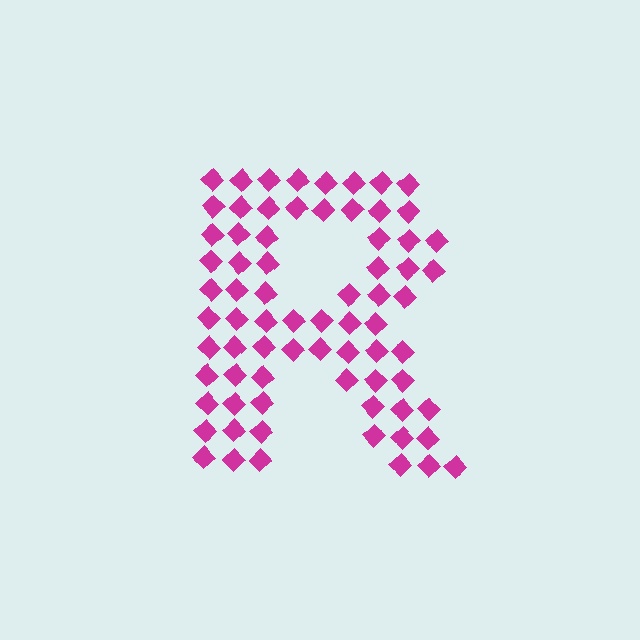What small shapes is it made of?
It is made of small diamonds.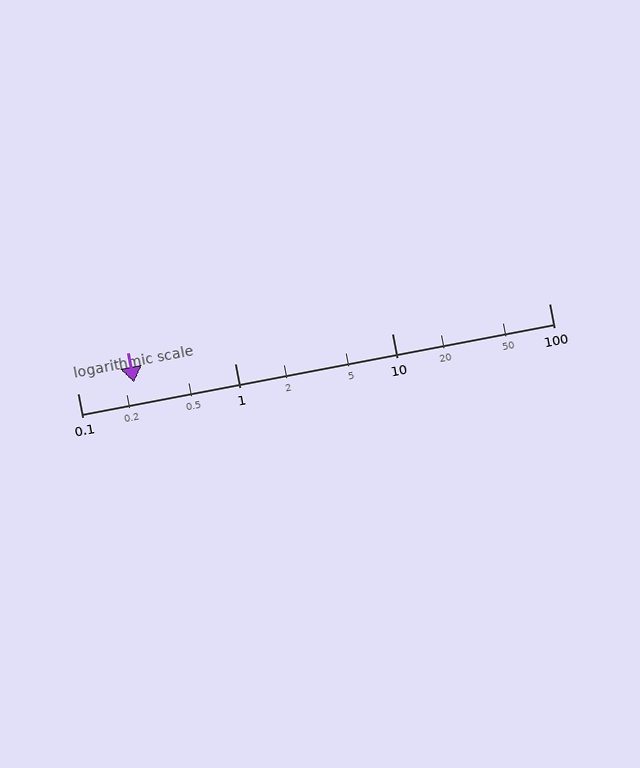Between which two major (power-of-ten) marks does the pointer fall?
The pointer is between 0.1 and 1.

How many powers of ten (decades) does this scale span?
The scale spans 3 decades, from 0.1 to 100.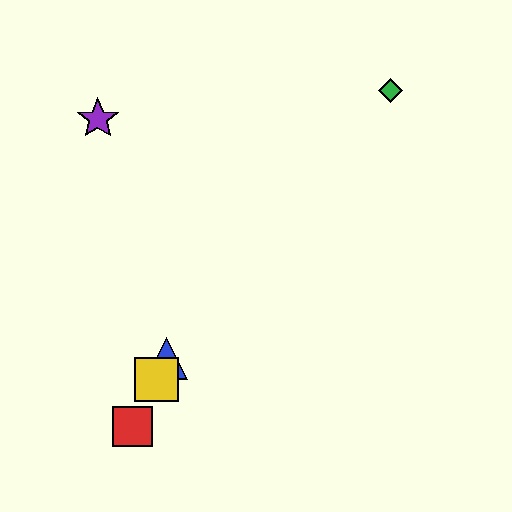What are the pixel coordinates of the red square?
The red square is at (132, 426).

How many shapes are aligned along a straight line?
3 shapes (the red square, the blue triangle, the yellow square) are aligned along a straight line.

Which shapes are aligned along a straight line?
The red square, the blue triangle, the yellow square are aligned along a straight line.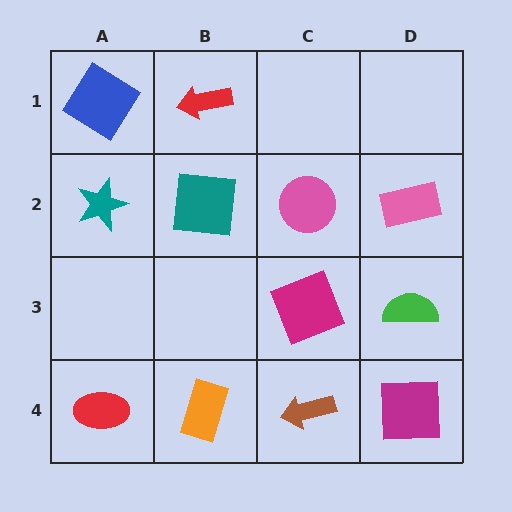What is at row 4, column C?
A brown arrow.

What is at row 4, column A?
A red ellipse.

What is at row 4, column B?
An orange rectangle.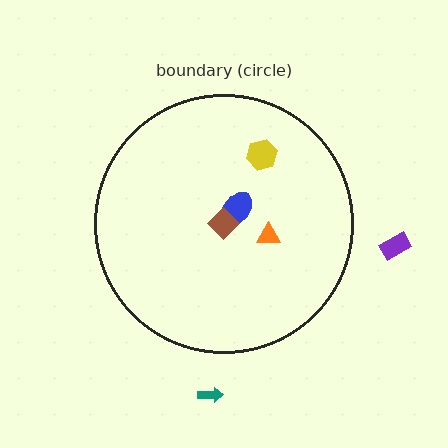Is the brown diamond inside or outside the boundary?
Inside.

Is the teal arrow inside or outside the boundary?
Outside.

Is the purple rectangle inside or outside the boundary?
Outside.